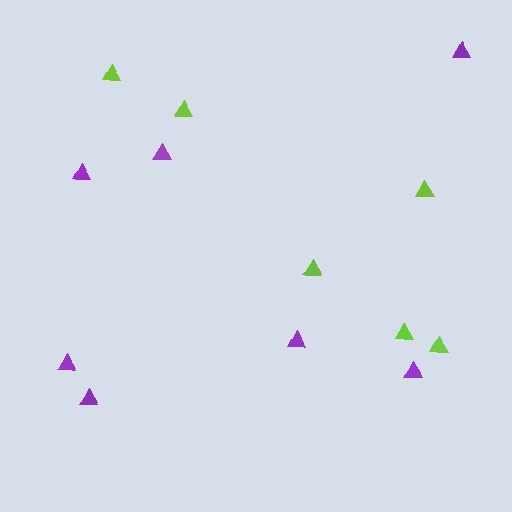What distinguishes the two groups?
There are 2 groups: one group of lime triangles (6) and one group of purple triangles (7).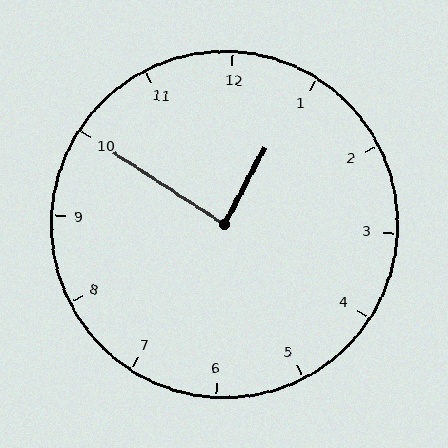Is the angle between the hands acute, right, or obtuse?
It is right.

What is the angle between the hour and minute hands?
Approximately 85 degrees.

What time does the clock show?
12:50.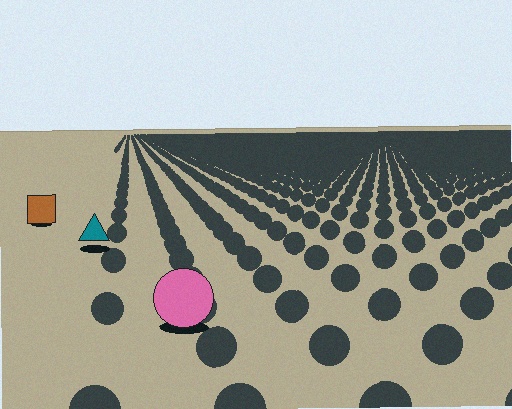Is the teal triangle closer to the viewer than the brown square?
Yes. The teal triangle is closer — you can tell from the texture gradient: the ground texture is coarser near it.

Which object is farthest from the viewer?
The brown square is farthest from the viewer. It appears smaller and the ground texture around it is denser.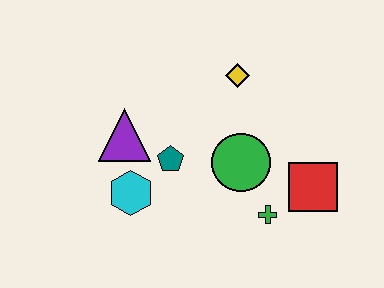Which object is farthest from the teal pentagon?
The red square is farthest from the teal pentagon.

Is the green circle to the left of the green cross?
Yes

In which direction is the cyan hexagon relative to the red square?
The cyan hexagon is to the left of the red square.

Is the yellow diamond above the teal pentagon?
Yes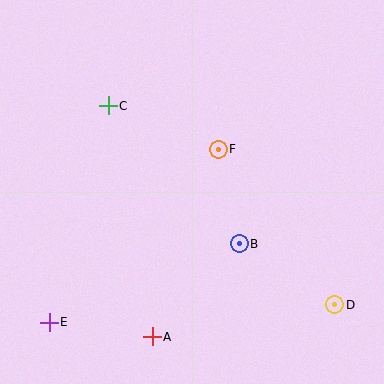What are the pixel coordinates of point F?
Point F is at (218, 149).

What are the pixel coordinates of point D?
Point D is at (335, 305).